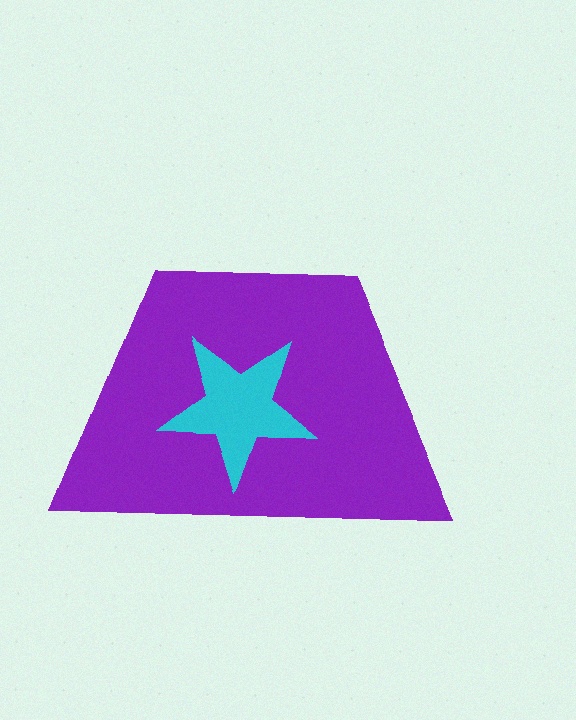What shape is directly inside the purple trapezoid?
The cyan star.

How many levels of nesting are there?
2.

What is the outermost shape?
The purple trapezoid.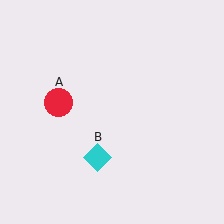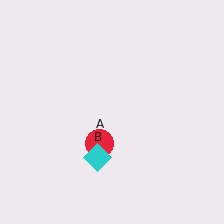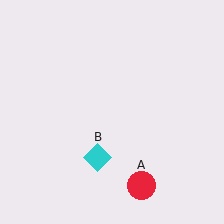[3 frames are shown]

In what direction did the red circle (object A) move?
The red circle (object A) moved down and to the right.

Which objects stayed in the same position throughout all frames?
Cyan diamond (object B) remained stationary.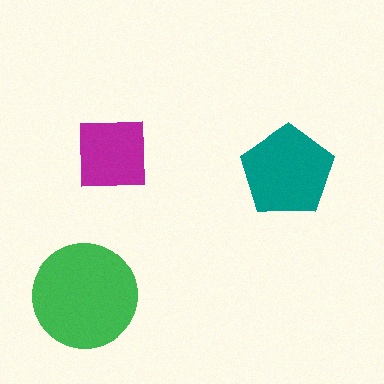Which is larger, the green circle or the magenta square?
The green circle.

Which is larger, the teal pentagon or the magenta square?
The teal pentagon.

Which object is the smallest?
The magenta square.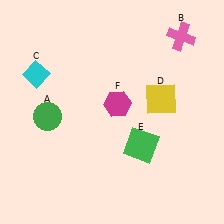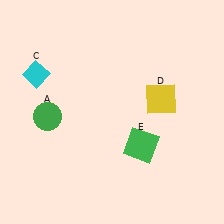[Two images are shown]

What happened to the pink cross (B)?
The pink cross (B) was removed in Image 2. It was in the top-right area of Image 1.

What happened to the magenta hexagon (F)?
The magenta hexagon (F) was removed in Image 2. It was in the top-right area of Image 1.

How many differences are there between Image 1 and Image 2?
There are 2 differences between the two images.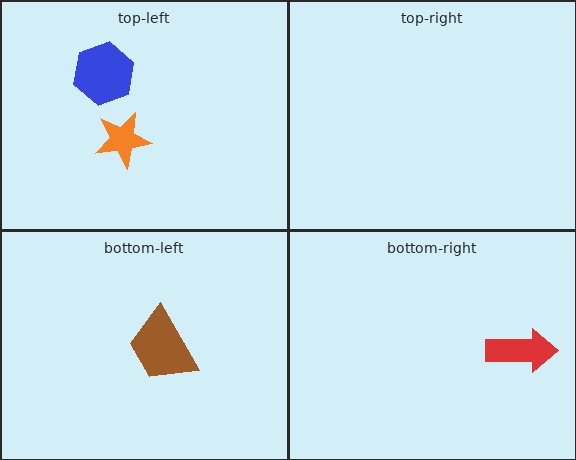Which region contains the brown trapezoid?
The bottom-left region.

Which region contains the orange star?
The top-left region.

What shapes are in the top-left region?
The orange star, the blue hexagon.